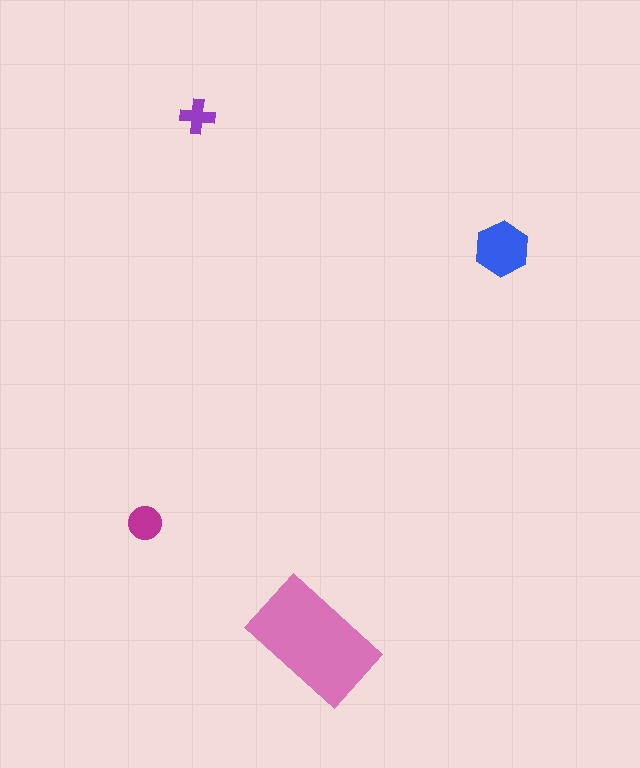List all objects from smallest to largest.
The purple cross, the magenta circle, the blue hexagon, the pink rectangle.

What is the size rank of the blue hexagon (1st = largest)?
2nd.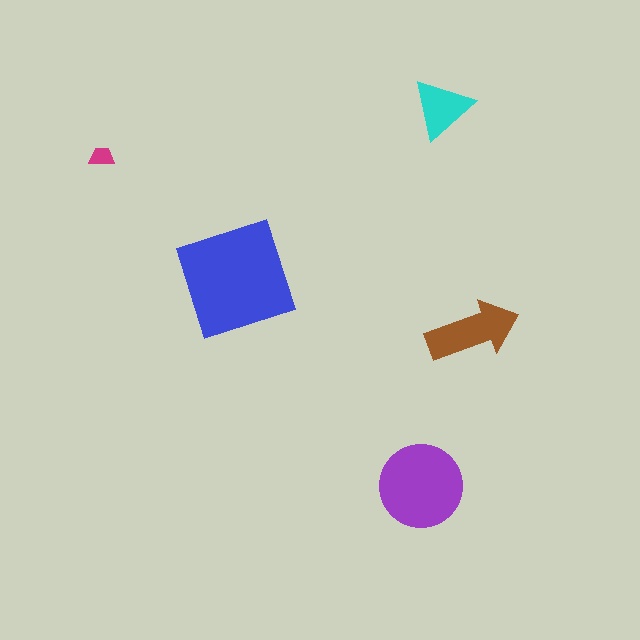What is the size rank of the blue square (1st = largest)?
1st.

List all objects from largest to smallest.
The blue square, the purple circle, the brown arrow, the cyan triangle, the magenta trapezoid.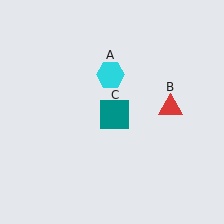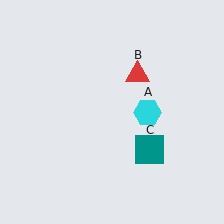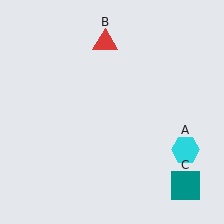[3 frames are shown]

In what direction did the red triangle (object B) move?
The red triangle (object B) moved up and to the left.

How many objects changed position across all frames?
3 objects changed position: cyan hexagon (object A), red triangle (object B), teal square (object C).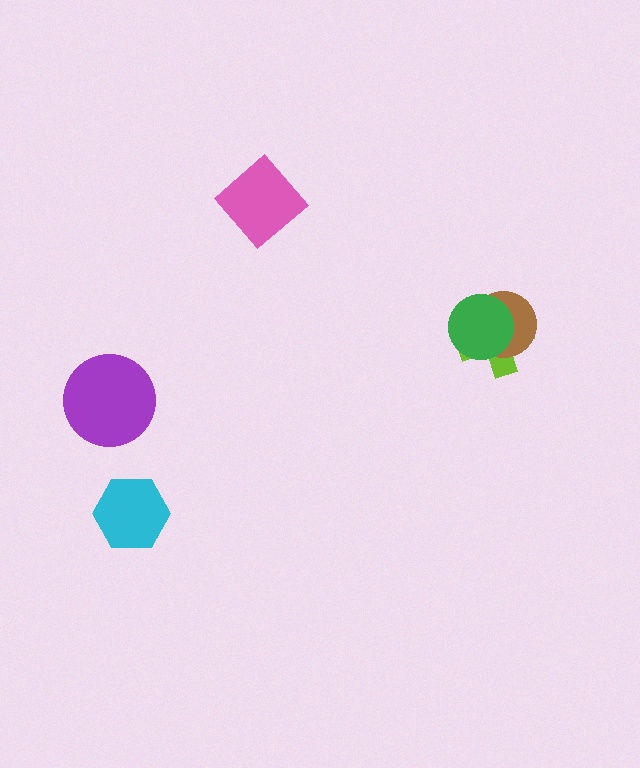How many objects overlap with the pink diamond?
0 objects overlap with the pink diamond.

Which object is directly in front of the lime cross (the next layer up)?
The brown circle is directly in front of the lime cross.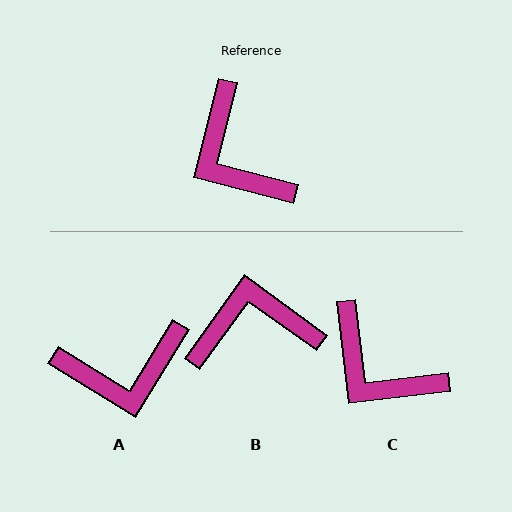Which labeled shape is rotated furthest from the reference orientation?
B, about 112 degrees away.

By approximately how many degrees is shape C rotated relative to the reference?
Approximately 21 degrees counter-clockwise.